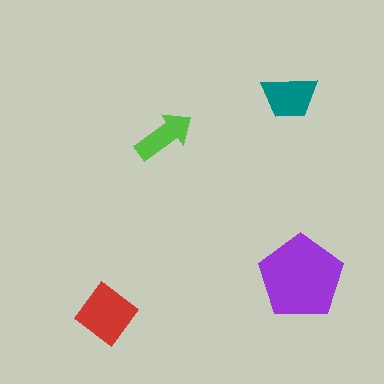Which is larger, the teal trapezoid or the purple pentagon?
The purple pentagon.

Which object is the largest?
The purple pentagon.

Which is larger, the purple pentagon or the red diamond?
The purple pentagon.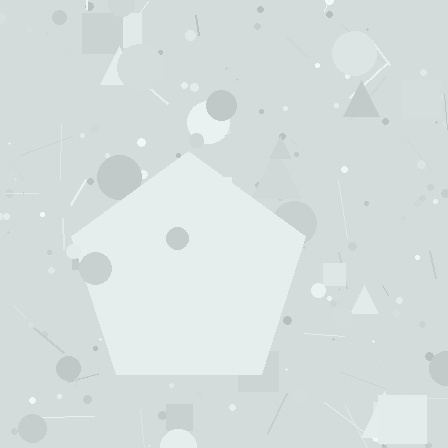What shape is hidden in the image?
A pentagon is hidden in the image.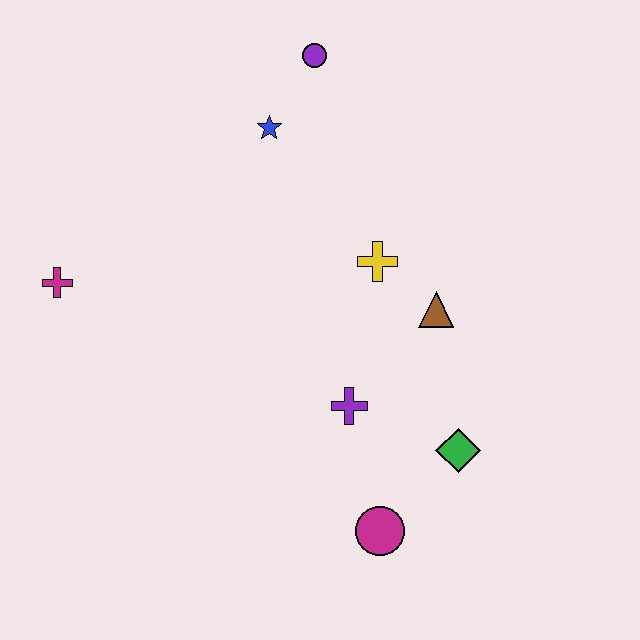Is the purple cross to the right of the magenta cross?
Yes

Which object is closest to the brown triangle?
The yellow cross is closest to the brown triangle.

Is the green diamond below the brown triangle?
Yes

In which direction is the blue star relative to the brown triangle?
The blue star is above the brown triangle.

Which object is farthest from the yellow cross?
The magenta cross is farthest from the yellow cross.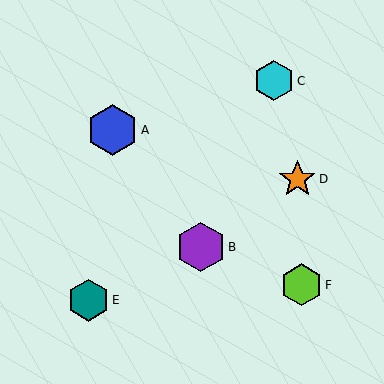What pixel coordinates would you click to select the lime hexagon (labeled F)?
Click at (301, 285) to select the lime hexagon F.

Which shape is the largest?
The blue hexagon (labeled A) is the largest.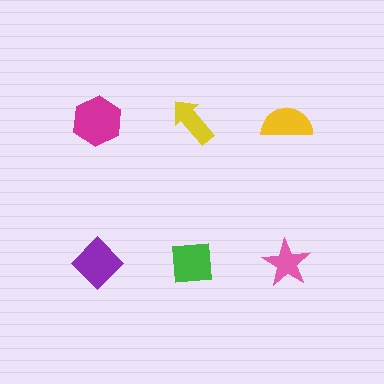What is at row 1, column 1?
A magenta hexagon.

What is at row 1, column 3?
A yellow semicircle.